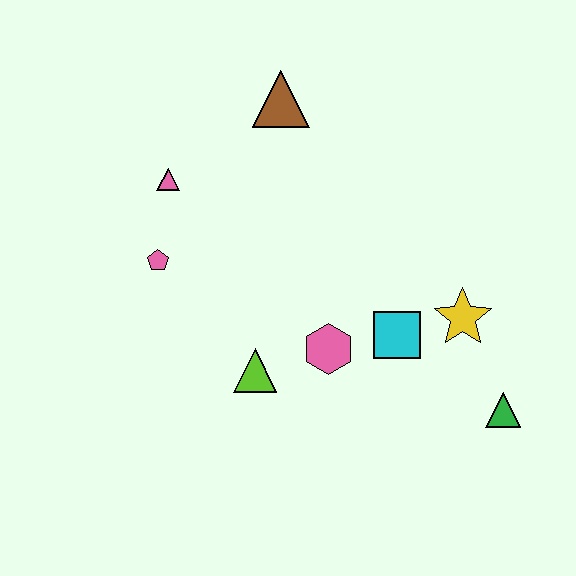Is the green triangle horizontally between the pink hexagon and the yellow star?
No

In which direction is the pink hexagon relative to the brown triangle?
The pink hexagon is below the brown triangle.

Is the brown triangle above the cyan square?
Yes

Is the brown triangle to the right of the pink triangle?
Yes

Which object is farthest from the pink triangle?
The green triangle is farthest from the pink triangle.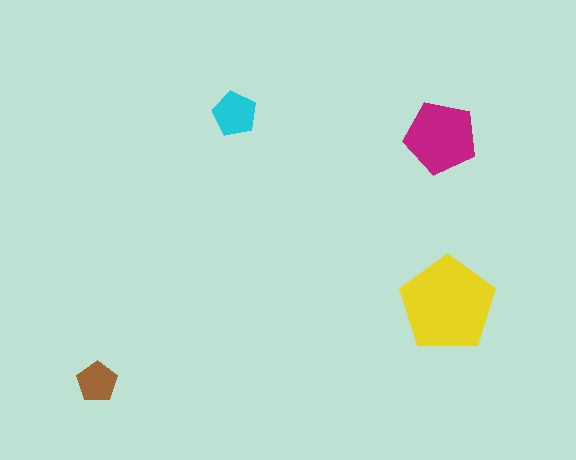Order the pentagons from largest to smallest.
the yellow one, the magenta one, the cyan one, the brown one.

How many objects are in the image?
There are 4 objects in the image.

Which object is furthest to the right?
The yellow pentagon is rightmost.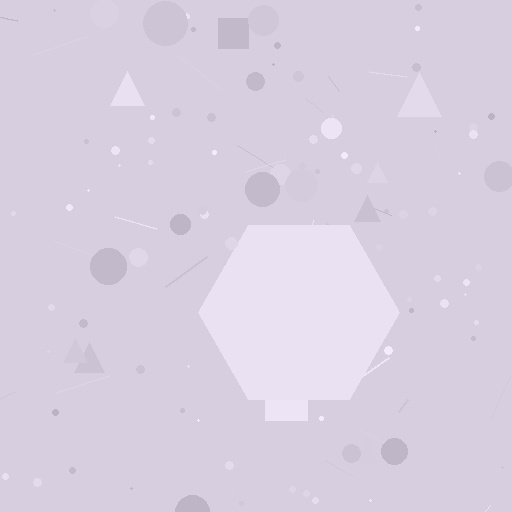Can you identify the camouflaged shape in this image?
The camouflaged shape is a hexagon.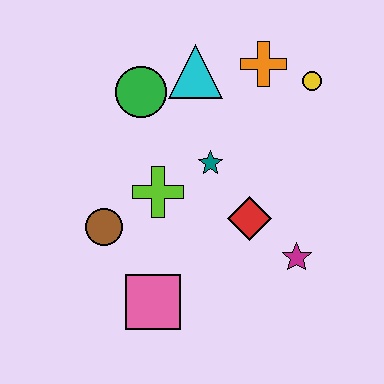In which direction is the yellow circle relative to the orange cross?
The yellow circle is to the right of the orange cross.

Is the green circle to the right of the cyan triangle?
No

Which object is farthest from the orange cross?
The pink square is farthest from the orange cross.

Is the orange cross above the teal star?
Yes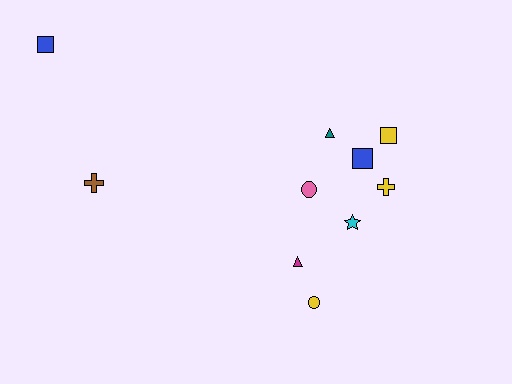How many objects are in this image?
There are 10 objects.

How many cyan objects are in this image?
There is 1 cyan object.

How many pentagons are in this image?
There are no pentagons.